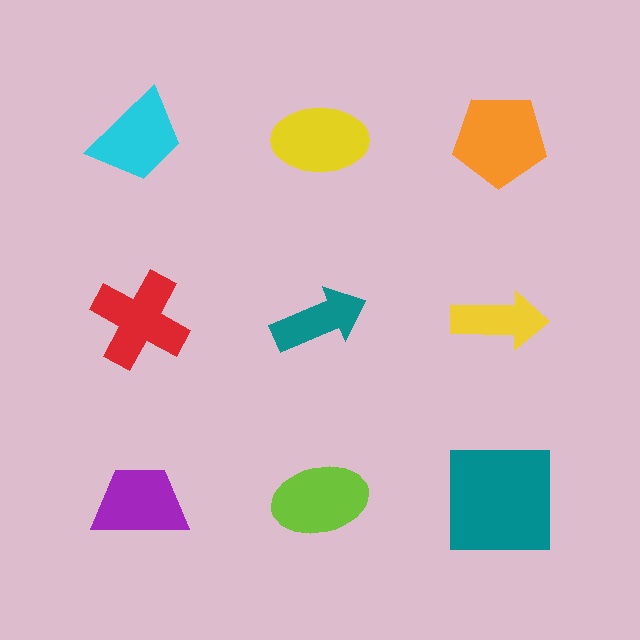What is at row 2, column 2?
A teal arrow.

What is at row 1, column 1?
A cyan trapezoid.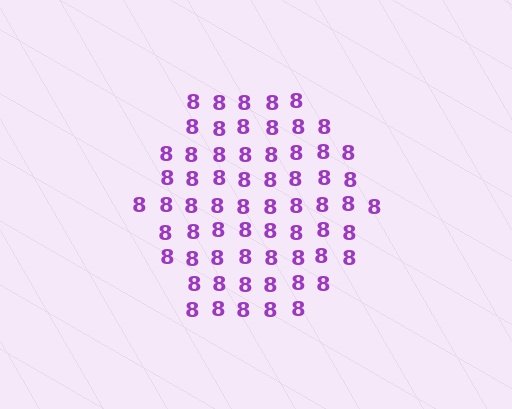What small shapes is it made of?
It is made of small digit 8's.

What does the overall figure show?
The overall figure shows a hexagon.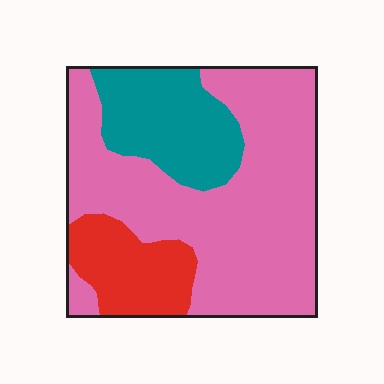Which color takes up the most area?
Pink, at roughly 65%.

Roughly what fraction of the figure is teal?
Teal takes up between a sixth and a third of the figure.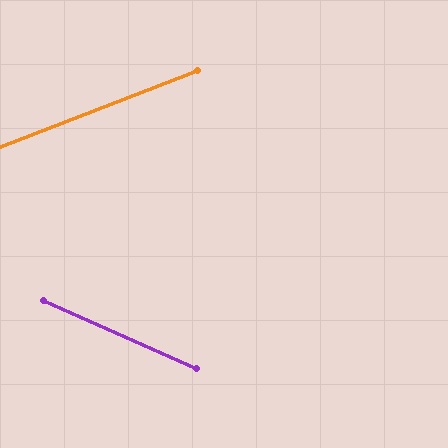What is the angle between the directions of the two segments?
Approximately 45 degrees.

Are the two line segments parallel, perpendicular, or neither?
Neither parallel nor perpendicular — they differ by about 45°.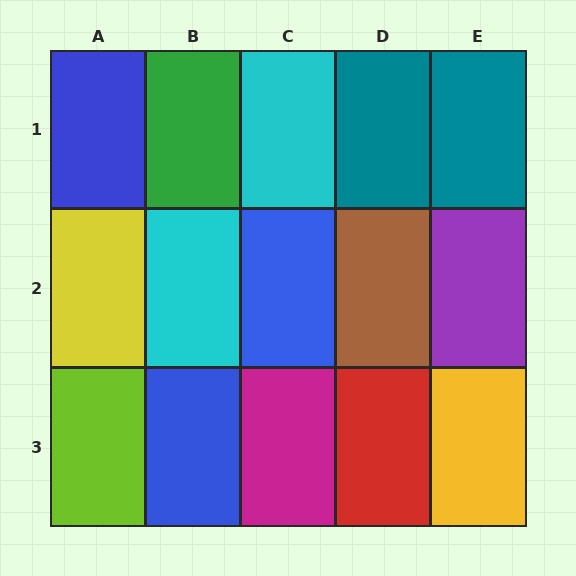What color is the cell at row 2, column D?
Brown.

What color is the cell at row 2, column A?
Yellow.